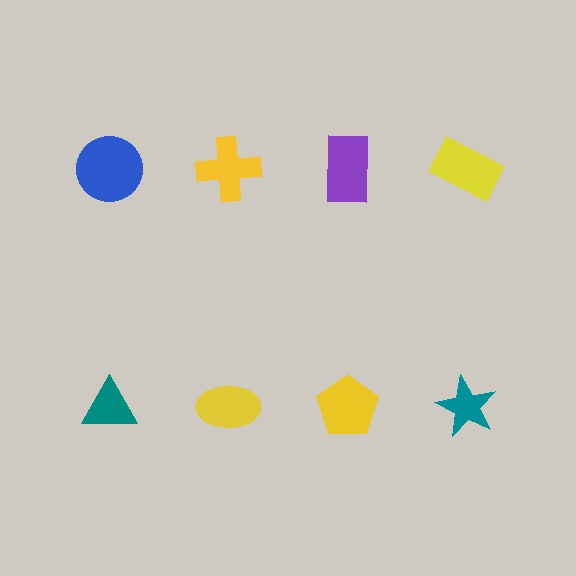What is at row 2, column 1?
A teal triangle.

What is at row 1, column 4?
A yellow rectangle.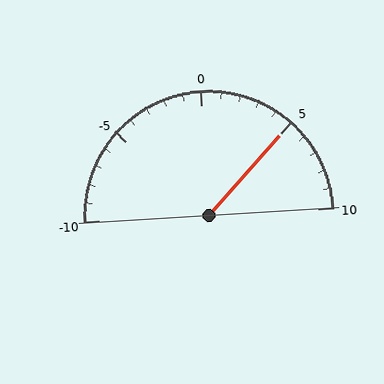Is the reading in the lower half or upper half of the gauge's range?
The reading is in the upper half of the range (-10 to 10).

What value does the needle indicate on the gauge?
The needle indicates approximately 5.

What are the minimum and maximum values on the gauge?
The gauge ranges from -10 to 10.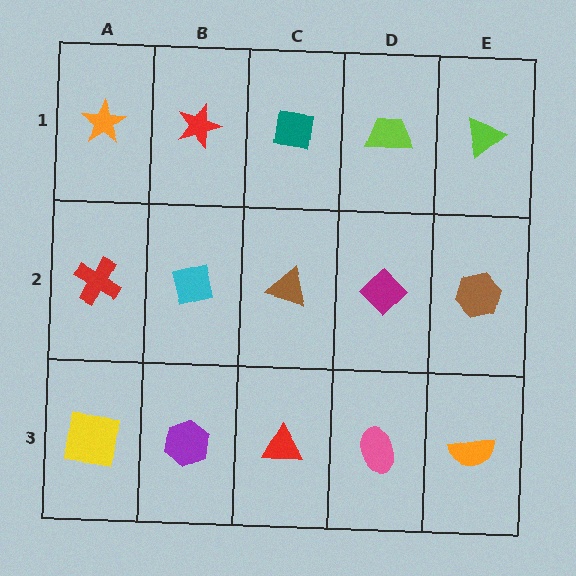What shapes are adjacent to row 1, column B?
A cyan square (row 2, column B), an orange star (row 1, column A), a teal square (row 1, column C).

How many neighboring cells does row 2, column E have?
3.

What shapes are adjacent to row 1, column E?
A brown hexagon (row 2, column E), a lime trapezoid (row 1, column D).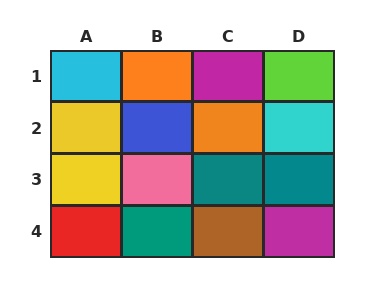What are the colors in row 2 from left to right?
Yellow, blue, orange, cyan.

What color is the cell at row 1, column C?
Magenta.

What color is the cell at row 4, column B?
Teal.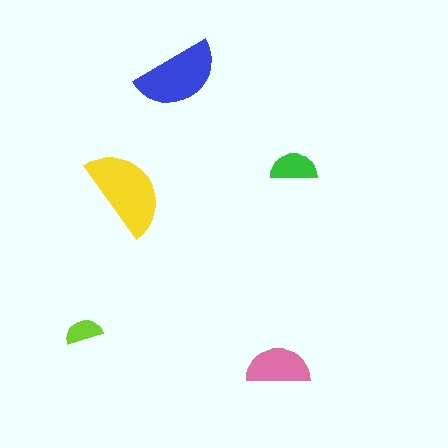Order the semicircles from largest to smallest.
the yellow one, the blue one, the pink one, the green one, the lime one.